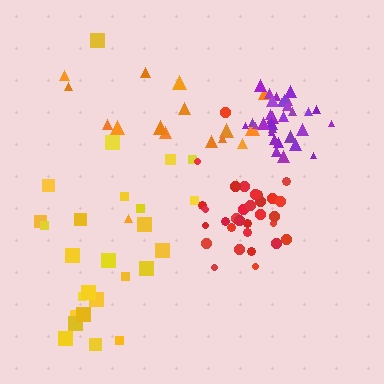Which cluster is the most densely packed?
Purple.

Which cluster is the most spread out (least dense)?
Yellow.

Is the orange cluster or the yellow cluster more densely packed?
Orange.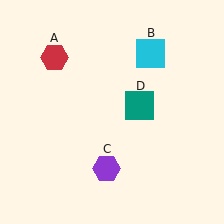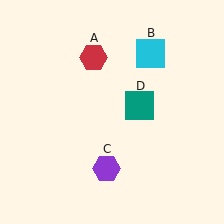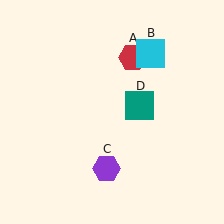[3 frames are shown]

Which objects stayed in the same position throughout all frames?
Cyan square (object B) and purple hexagon (object C) and teal square (object D) remained stationary.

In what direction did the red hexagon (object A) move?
The red hexagon (object A) moved right.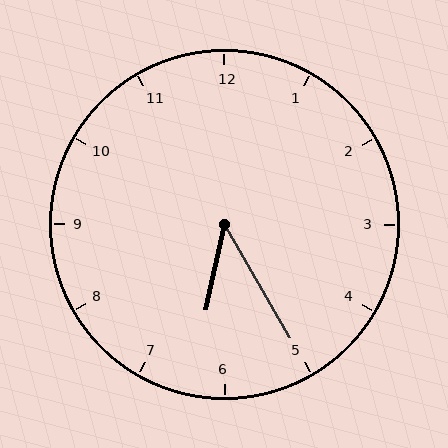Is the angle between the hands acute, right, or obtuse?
It is acute.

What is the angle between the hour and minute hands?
Approximately 42 degrees.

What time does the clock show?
6:25.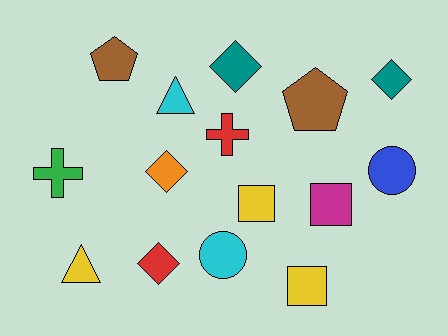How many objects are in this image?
There are 15 objects.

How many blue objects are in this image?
There is 1 blue object.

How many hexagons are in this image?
There are no hexagons.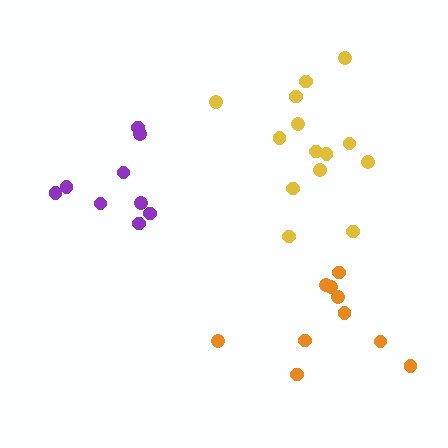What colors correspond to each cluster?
The clusters are colored: yellow, purple, orange.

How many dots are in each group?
Group 1: 14 dots, Group 2: 9 dots, Group 3: 10 dots (33 total).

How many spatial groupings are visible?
There are 3 spatial groupings.